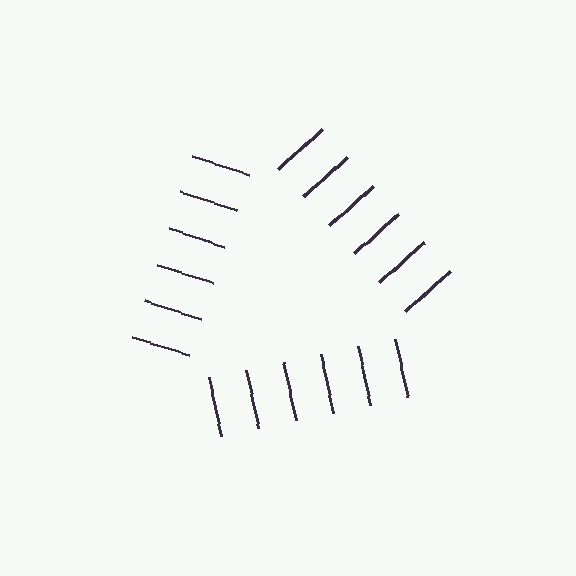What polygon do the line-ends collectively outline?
An illusory triangle — the line segments terminate on its edges but no continuous stroke is drawn.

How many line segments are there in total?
18 — 6 along each of the 3 edges.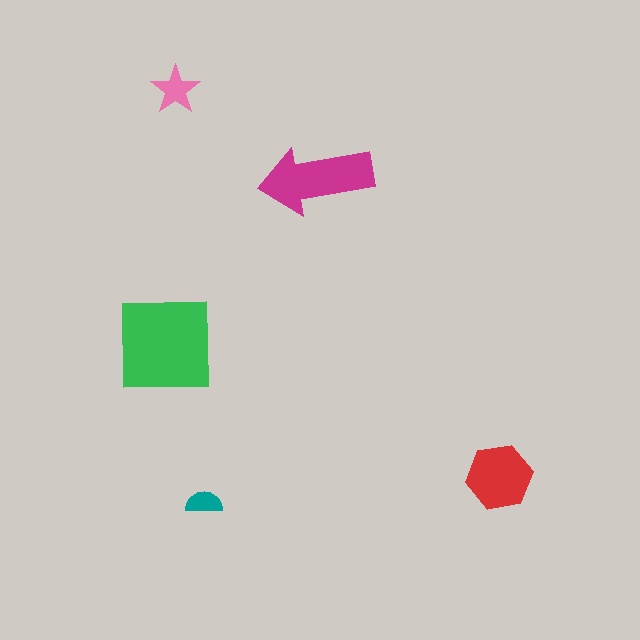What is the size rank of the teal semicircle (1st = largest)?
5th.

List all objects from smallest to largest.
The teal semicircle, the pink star, the red hexagon, the magenta arrow, the green square.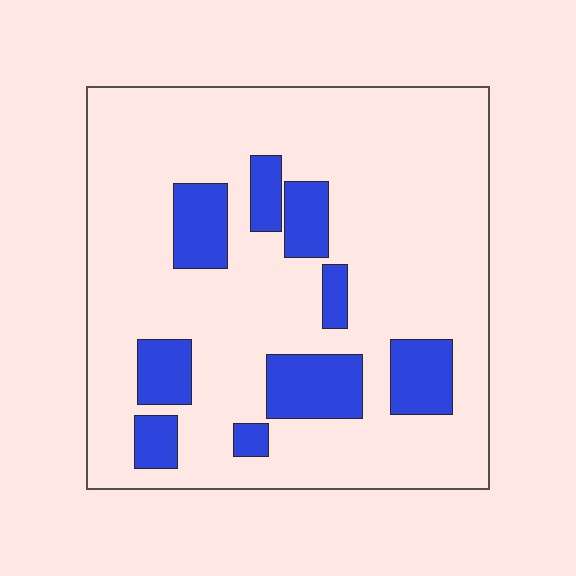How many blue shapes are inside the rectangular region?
9.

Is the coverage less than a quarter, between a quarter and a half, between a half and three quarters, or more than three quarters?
Less than a quarter.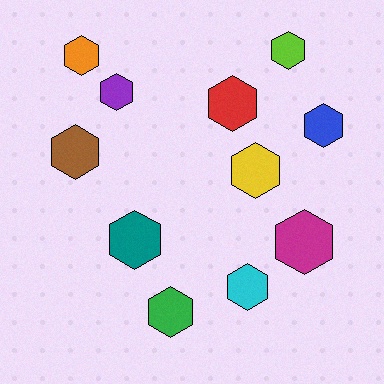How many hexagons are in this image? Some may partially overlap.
There are 11 hexagons.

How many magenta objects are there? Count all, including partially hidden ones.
There is 1 magenta object.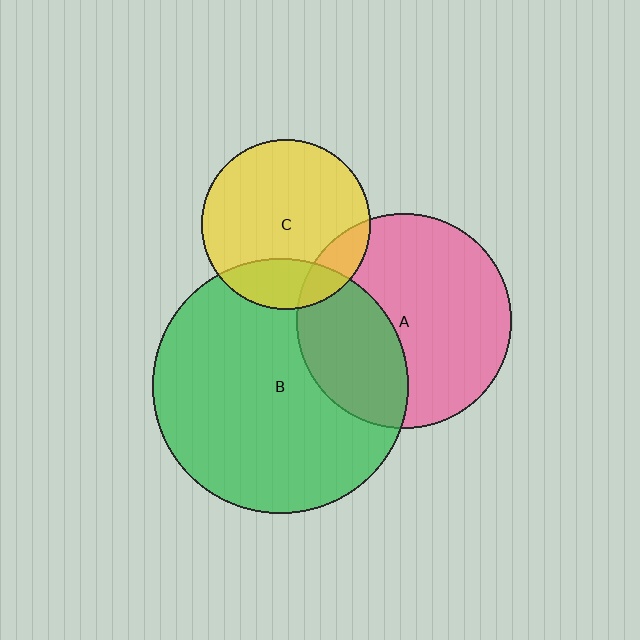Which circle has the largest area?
Circle B (green).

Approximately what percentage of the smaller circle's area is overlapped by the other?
Approximately 20%.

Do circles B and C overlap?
Yes.